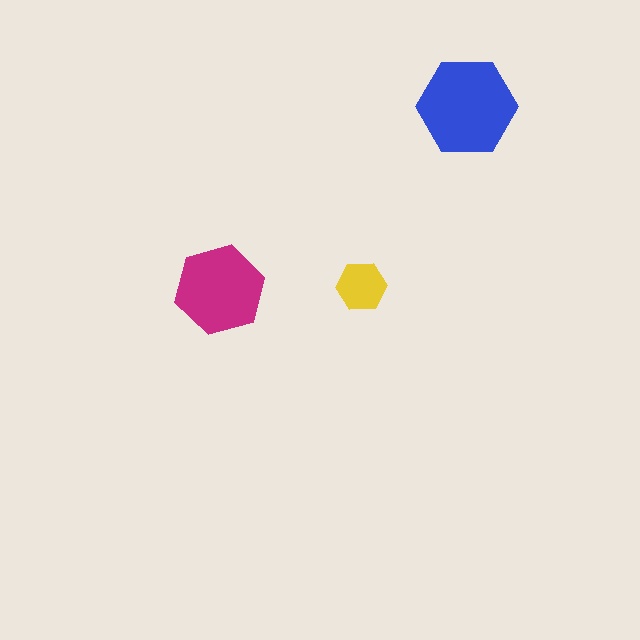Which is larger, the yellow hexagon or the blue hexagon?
The blue one.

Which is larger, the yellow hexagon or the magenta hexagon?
The magenta one.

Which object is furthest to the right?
The blue hexagon is rightmost.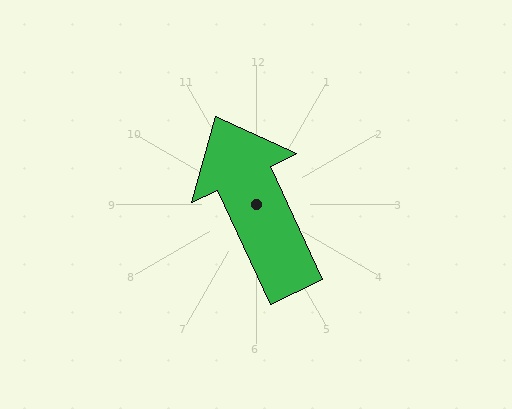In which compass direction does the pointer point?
Northwest.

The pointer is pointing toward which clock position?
Roughly 11 o'clock.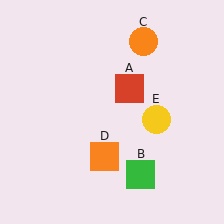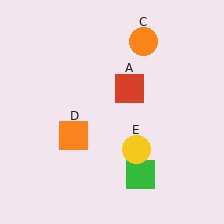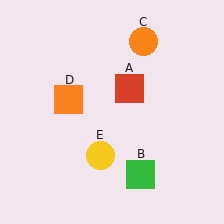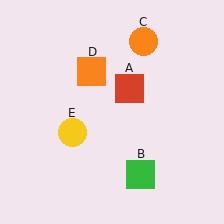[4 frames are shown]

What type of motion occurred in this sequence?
The orange square (object D), yellow circle (object E) rotated clockwise around the center of the scene.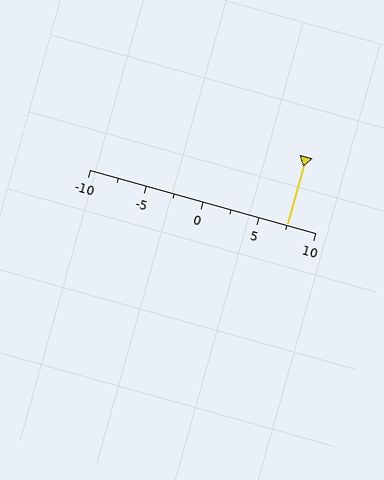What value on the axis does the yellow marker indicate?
The marker indicates approximately 7.5.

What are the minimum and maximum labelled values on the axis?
The axis runs from -10 to 10.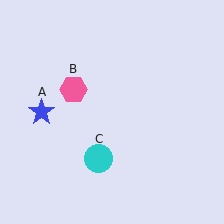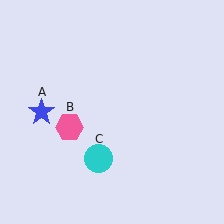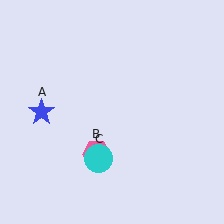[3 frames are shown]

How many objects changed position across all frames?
1 object changed position: pink hexagon (object B).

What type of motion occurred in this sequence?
The pink hexagon (object B) rotated counterclockwise around the center of the scene.